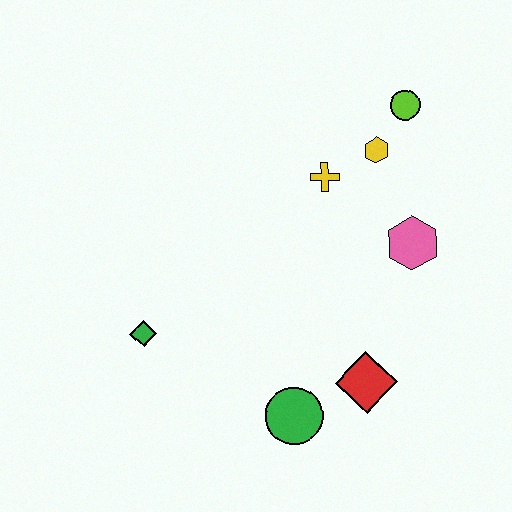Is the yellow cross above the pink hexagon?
Yes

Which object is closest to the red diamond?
The green circle is closest to the red diamond.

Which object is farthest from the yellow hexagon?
The green diamond is farthest from the yellow hexagon.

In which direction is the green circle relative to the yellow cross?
The green circle is below the yellow cross.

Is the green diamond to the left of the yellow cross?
Yes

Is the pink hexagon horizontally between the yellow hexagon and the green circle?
No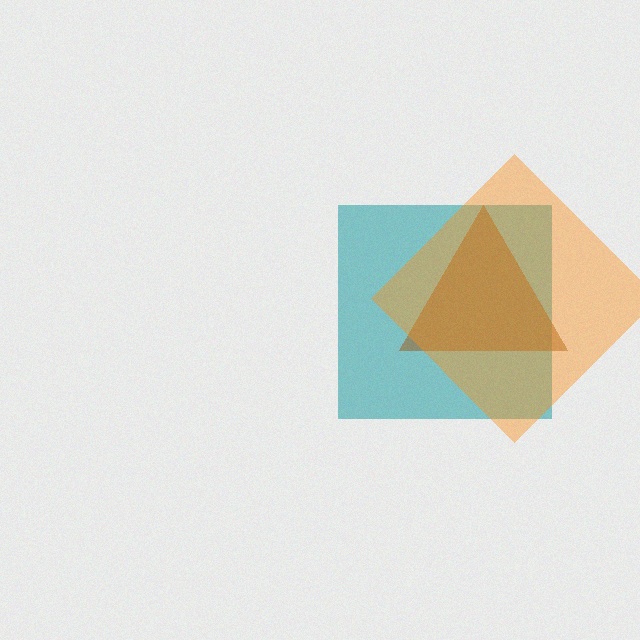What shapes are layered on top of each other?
The layered shapes are: a teal square, a brown triangle, an orange diamond.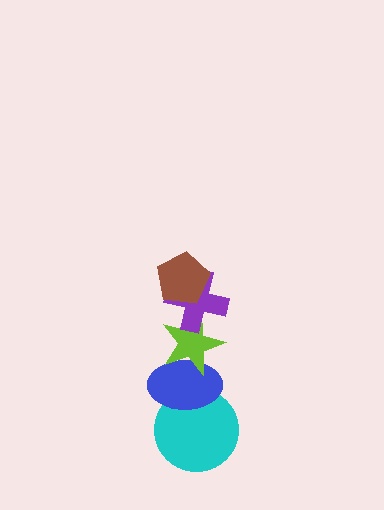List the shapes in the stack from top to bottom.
From top to bottom: the brown pentagon, the purple cross, the lime star, the blue ellipse, the cyan circle.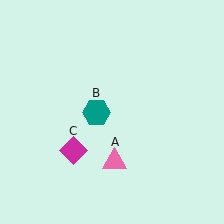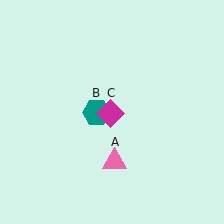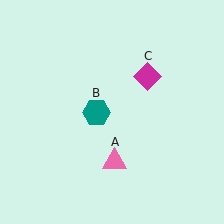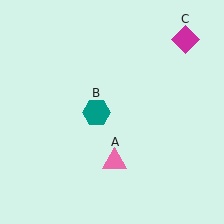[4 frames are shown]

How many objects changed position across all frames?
1 object changed position: magenta diamond (object C).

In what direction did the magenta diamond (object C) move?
The magenta diamond (object C) moved up and to the right.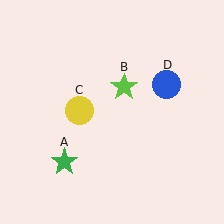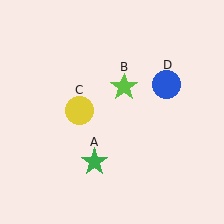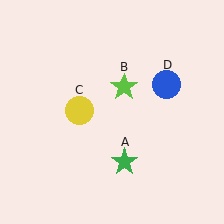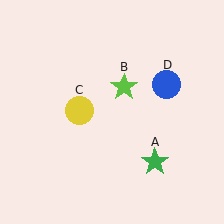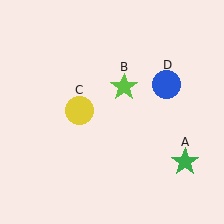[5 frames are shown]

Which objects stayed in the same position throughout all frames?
Lime star (object B) and yellow circle (object C) and blue circle (object D) remained stationary.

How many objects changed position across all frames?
1 object changed position: green star (object A).